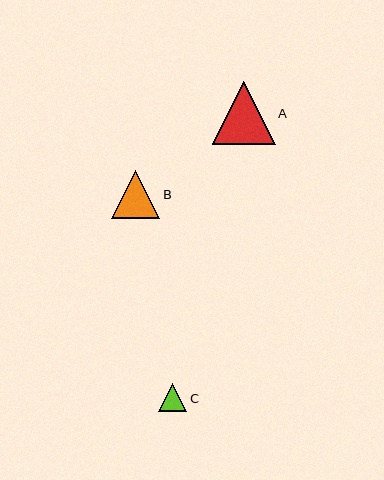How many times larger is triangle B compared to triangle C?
Triangle B is approximately 1.7 times the size of triangle C.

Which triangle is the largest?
Triangle A is the largest with a size of approximately 63 pixels.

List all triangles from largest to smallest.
From largest to smallest: A, B, C.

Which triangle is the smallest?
Triangle C is the smallest with a size of approximately 28 pixels.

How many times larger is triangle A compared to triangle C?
Triangle A is approximately 2.3 times the size of triangle C.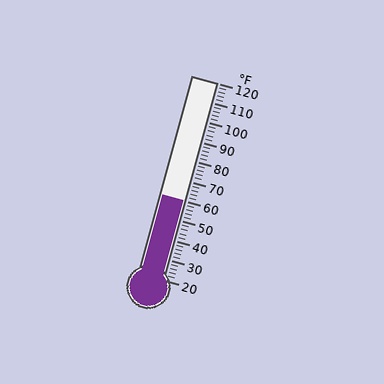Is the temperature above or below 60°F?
The temperature is at 60°F.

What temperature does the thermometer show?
The thermometer shows approximately 60°F.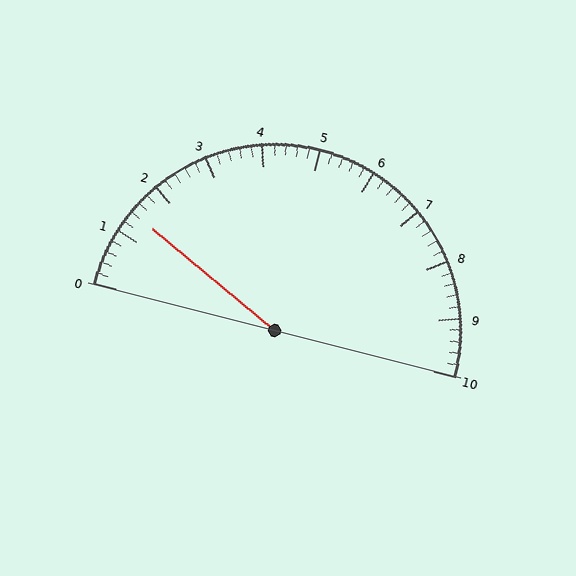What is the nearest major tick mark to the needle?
The nearest major tick mark is 1.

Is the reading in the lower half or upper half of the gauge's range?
The reading is in the lower half of the range (0 to 10).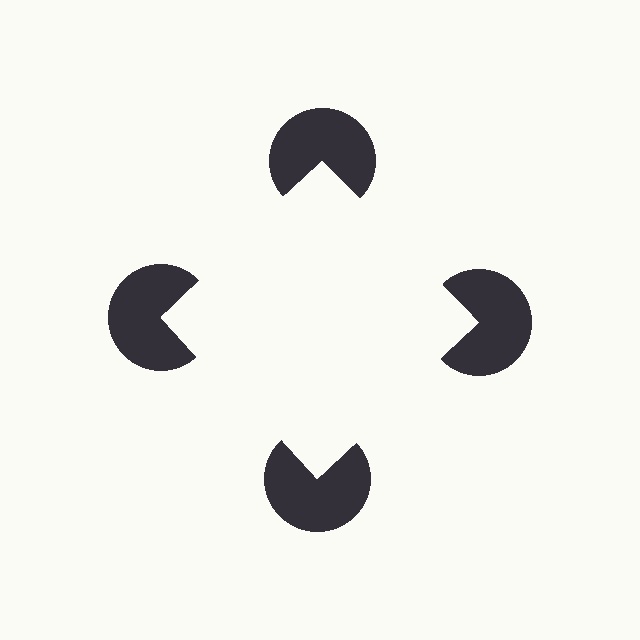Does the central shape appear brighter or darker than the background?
It typically appears slightly brighter than the background, even though no actual brightness change is drawn.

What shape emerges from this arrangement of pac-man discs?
An illusory square — its edges are inferred from the aligned wedge cuts in the pac-man discs, not physically drawn.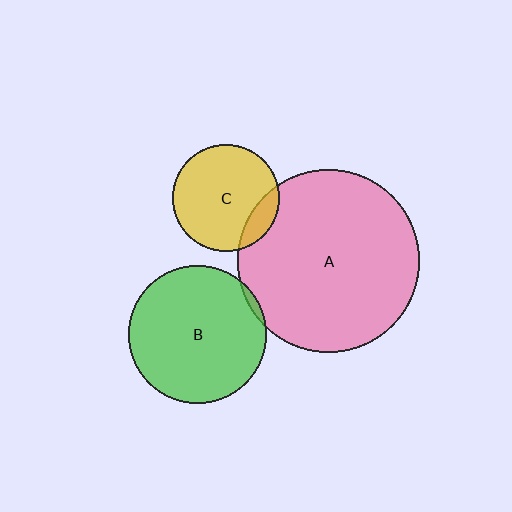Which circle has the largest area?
Circle A (pink).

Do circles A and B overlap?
Yes.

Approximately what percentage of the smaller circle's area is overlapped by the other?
Approximately 5%.